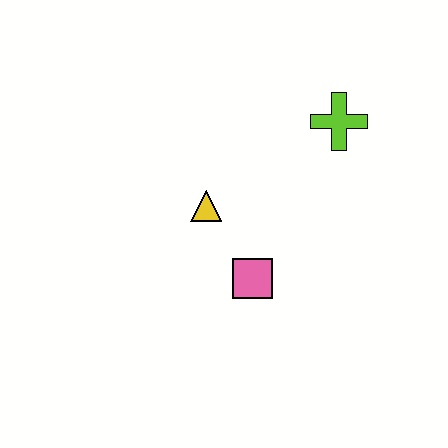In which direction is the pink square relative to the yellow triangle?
The pink square is below the yellow triangle.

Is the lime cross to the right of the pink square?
Yes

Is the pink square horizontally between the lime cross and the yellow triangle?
Yes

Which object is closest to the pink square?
The yellow triangle is closest to the pink square.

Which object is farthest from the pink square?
The lime cross is farthest from the pink square.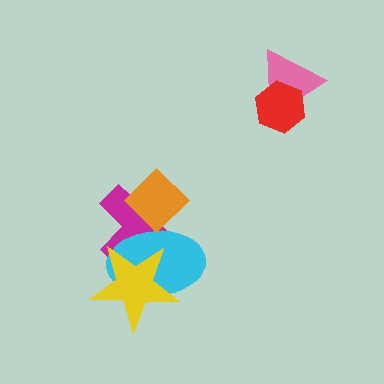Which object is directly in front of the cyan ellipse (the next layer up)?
The yellow star is directly in front of the cyan ellipse.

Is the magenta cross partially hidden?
Yes, it is partially covered by another shape.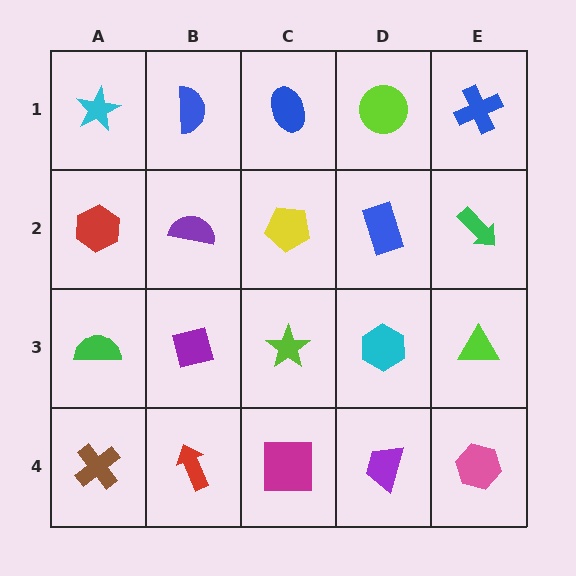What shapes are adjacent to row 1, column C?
A yellow pentagon (row 2, column C), a blue semicircle (row 1, column B), a lime circle (row 1, column D).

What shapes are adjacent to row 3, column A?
A red hexagon (row 2, column A), a brown cross (row 4, column A), a purple square (row 3, column B).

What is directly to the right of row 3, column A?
A purple square.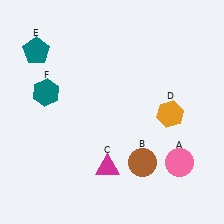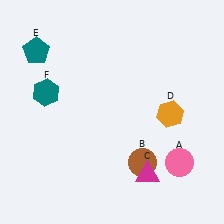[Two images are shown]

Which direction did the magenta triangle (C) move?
The magenta triangle (C) moved right.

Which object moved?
The magenta triangle (C) moved right.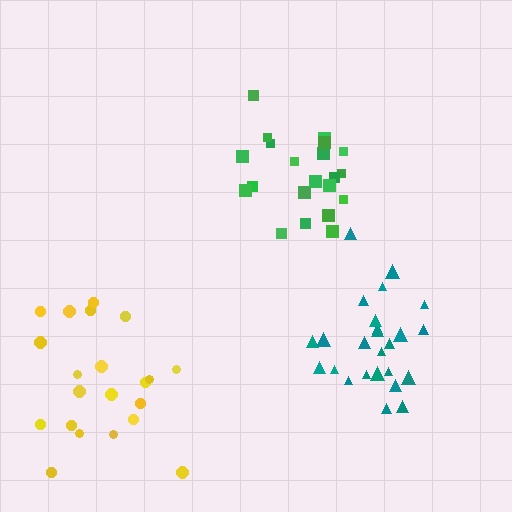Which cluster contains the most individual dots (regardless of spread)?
Teal (26).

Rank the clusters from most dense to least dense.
green, teal, yellow.